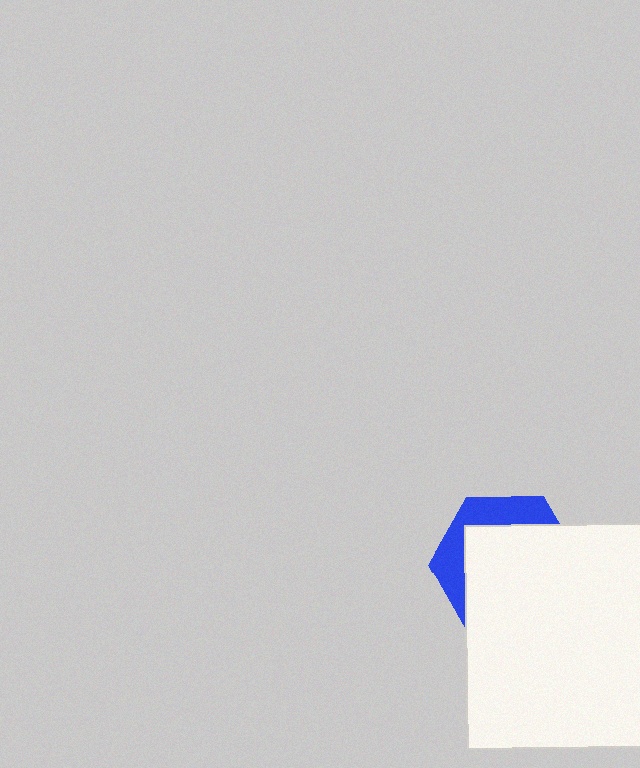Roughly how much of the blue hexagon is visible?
A small part of it is visible (roughly 30%).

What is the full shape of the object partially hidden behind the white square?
The partially hidden object is a blue hexagon.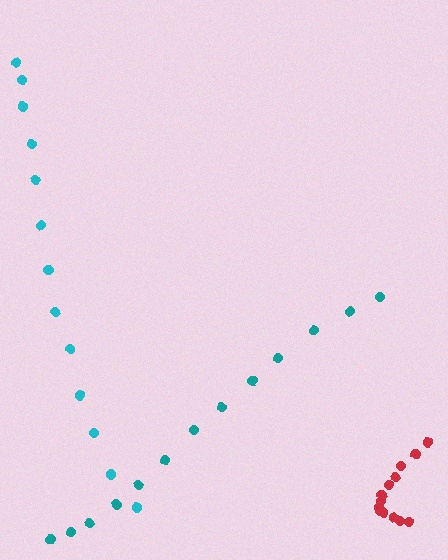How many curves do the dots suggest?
There are 3 distinct paths.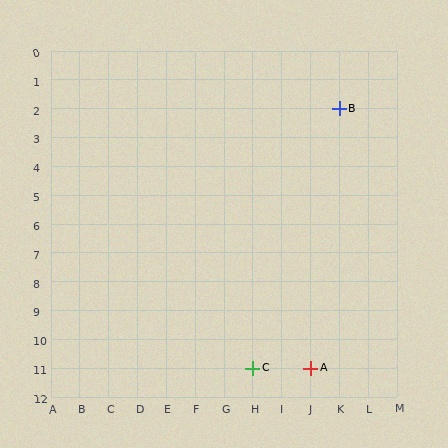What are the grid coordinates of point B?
Point B is at grid coordinates (K, 2).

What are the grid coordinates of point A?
Point A is at grid coordinates (J, 11).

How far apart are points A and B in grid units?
Points A and B are 1 column and 9 rows apart (about 9.1 grid units diagonally).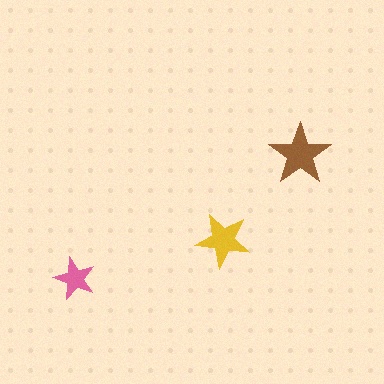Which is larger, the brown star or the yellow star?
The brown one.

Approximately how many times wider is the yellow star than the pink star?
About 1.5 times wider.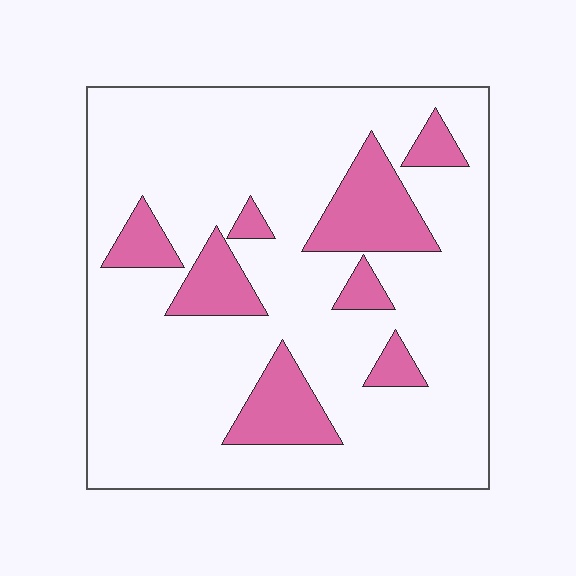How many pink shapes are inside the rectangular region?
8.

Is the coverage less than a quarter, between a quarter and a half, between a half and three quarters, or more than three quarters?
Less than a quarter.